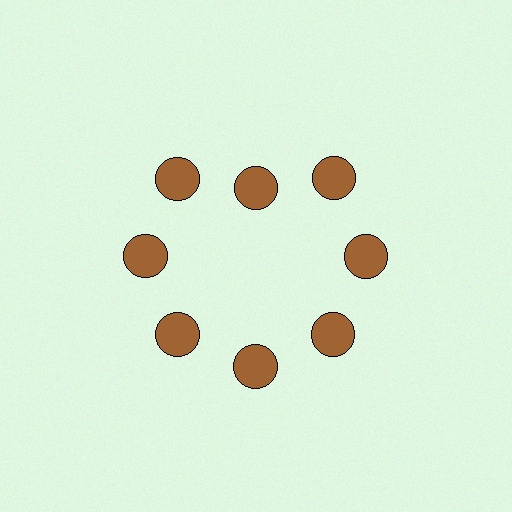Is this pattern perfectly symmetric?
No. The 8 brown circles are arranged in a ring, but one element near the 12 o'clock position is pulled inward toward the center, breaking the 8-fold rotational symmetry.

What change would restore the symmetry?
The symmetry would be restored by moving it outward, back onto the ring so that all 8 circles sit at equal angles and equal distance from the center.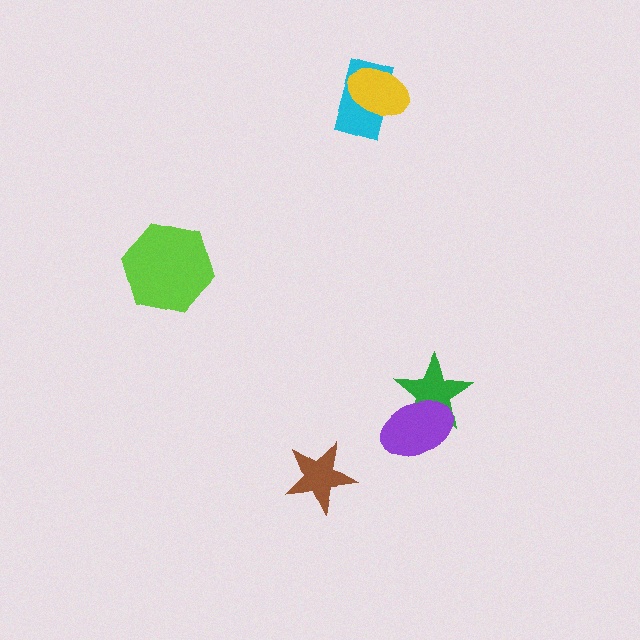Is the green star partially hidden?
Yes, it is partially covered by another shape.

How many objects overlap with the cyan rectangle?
1 object overlaps with the cyan rectangle.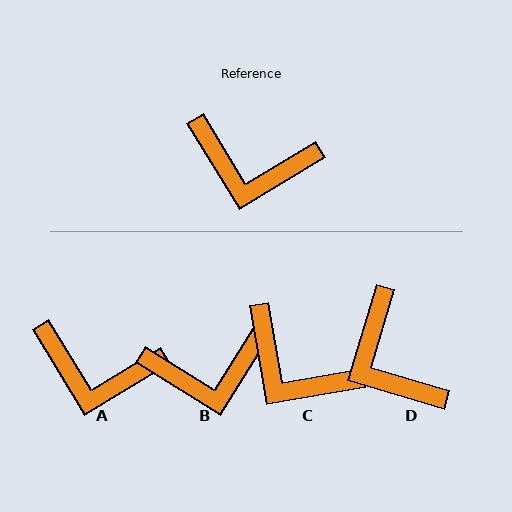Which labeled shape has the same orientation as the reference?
A.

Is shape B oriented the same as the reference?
No, it is off by about 27 degrees.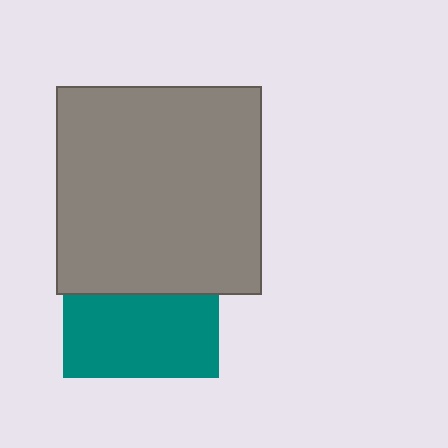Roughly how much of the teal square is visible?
About half of it is visible (roughly 53%).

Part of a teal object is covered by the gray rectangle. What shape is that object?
It is a square.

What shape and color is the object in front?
The object in front is a gray rectangle.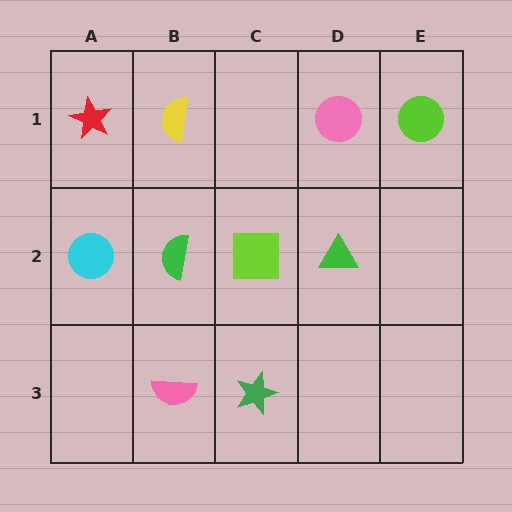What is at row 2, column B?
A green semicircle.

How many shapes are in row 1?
4 shapes.